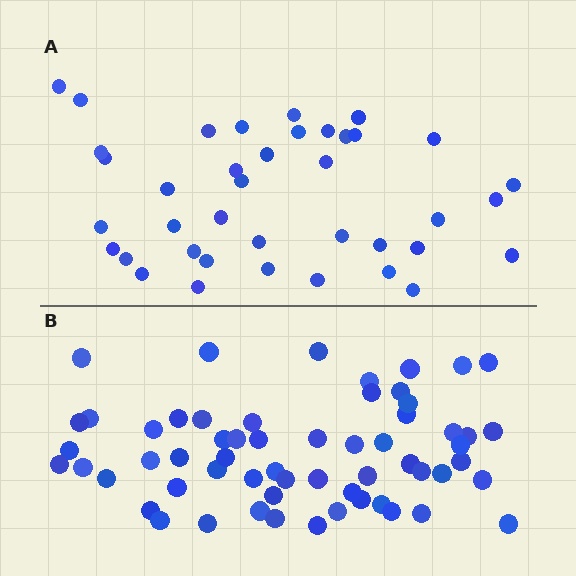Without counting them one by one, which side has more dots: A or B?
Region B (the bottom region) has more dots.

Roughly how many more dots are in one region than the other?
Region B has approximately 20 more dots than region A.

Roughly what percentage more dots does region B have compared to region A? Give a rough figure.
About 55% more.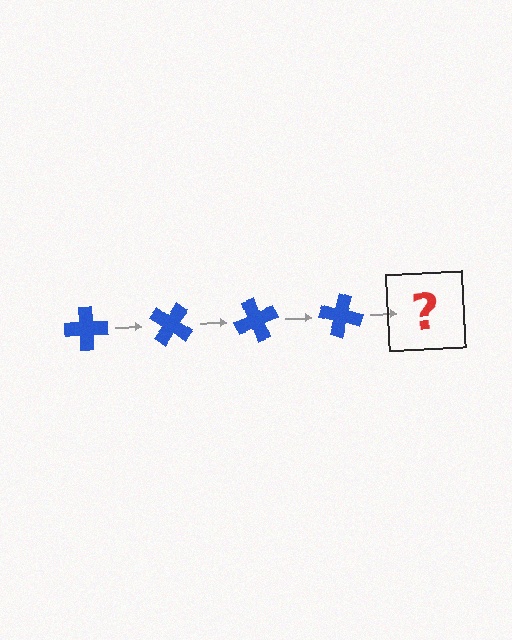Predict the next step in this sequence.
The next step is a blue cross rotated 140 degrees.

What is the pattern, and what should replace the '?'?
The pattern is that the cross rotates 35 degrees each step. The '?' should be a blue cross rotated 140 degrees.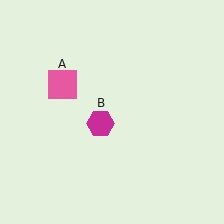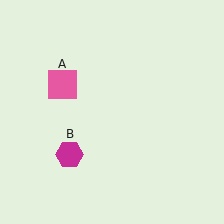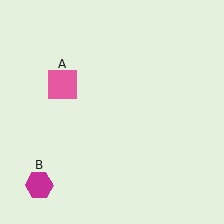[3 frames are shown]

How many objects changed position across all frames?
1 object changed position: magenta hexagon (object B).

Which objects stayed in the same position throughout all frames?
Pink square (object A) remained stationary.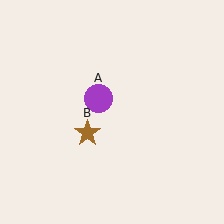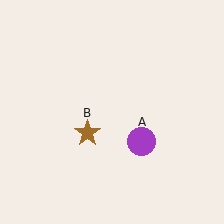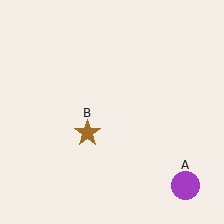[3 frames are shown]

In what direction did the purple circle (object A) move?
The purple circle (object A) moved down and to the right.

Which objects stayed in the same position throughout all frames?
Brown star (object B) remained stationary.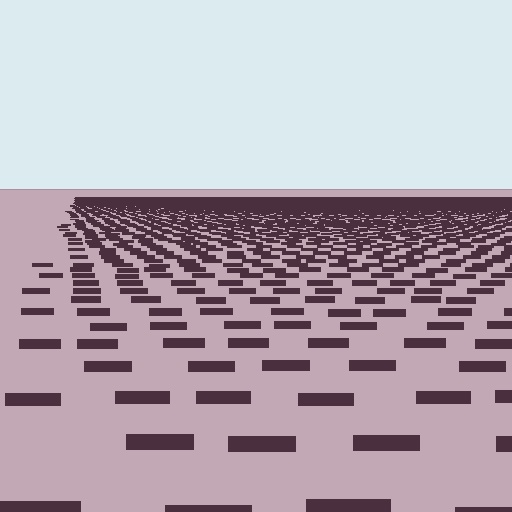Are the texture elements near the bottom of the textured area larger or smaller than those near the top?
Larger. Near the bottom, elements are closer to the viewer and appear at a bigger on-screen size.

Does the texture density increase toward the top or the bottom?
Density increases toward the top.